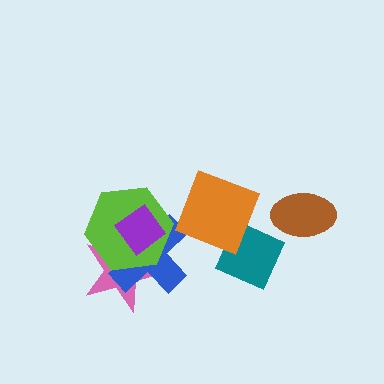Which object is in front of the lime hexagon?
The purple diamond is in front of the lime hexagon.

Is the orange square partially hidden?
No, no other shape covers it.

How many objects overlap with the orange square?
1 object overlaps with the orange square.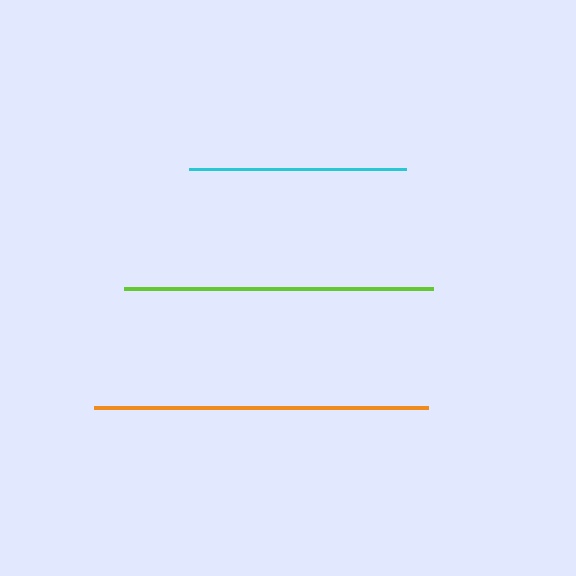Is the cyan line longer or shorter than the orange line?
The orange line is longer than the cyan line.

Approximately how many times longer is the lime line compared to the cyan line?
The lime line is approximately 1.4 times the length of the cyan line.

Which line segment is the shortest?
The cyan line is the shortest at approximately 217 pixels.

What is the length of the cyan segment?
The cyan segment is approximately 217 pixels long.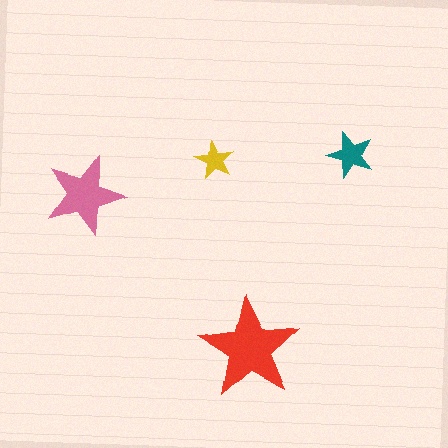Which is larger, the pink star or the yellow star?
The pink one.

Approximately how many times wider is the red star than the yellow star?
About 2.5 times wider.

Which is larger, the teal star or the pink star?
The pink one.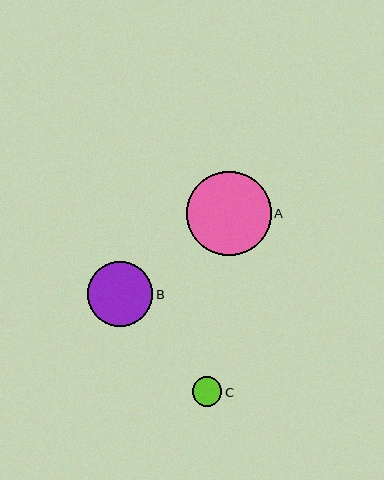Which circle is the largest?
Circle A is the largest with a size of approximately 85 pixels.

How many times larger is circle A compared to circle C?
Circle A is approximately 2.9 times the size of circle C.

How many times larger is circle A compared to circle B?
Circle A is approximately 1.3 times the size of circle B.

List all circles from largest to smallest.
From largest to smallest: A, B, C.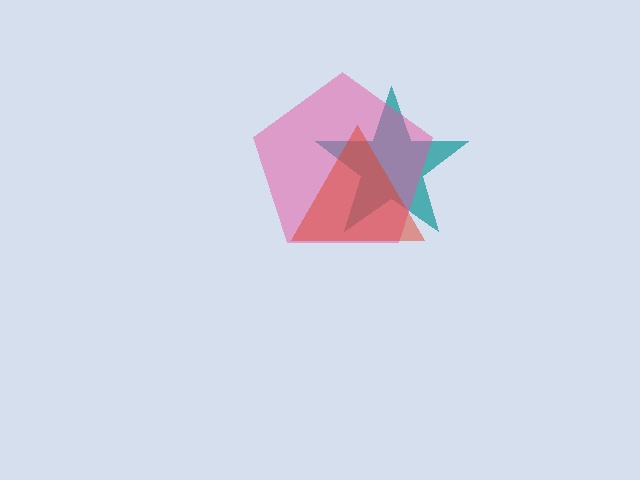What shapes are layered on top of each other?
The layered shapes are: a teal star, a pink pentagon, a red triangle.